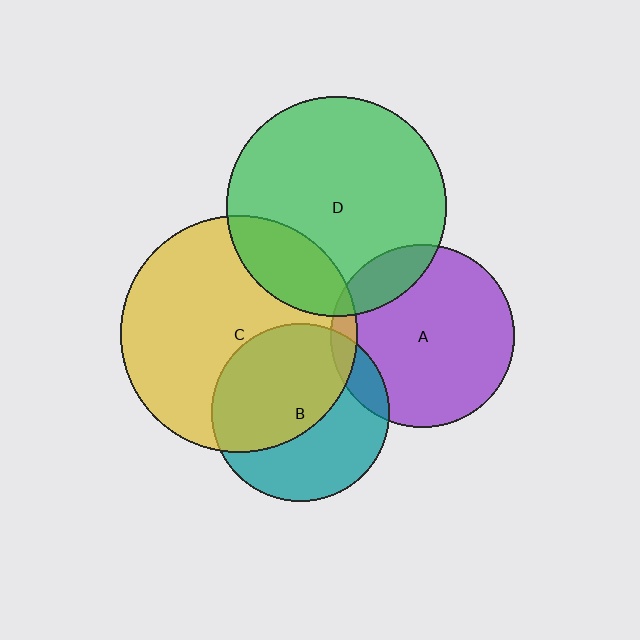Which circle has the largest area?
Circle C (yellow).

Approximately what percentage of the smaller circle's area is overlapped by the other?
Approximately 20%.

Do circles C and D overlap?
Yes.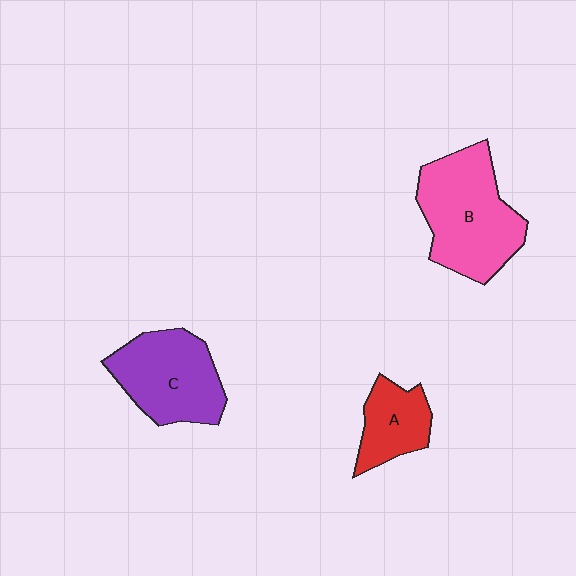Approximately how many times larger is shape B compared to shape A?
Approximately 2.1 times.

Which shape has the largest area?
Shape B (pink).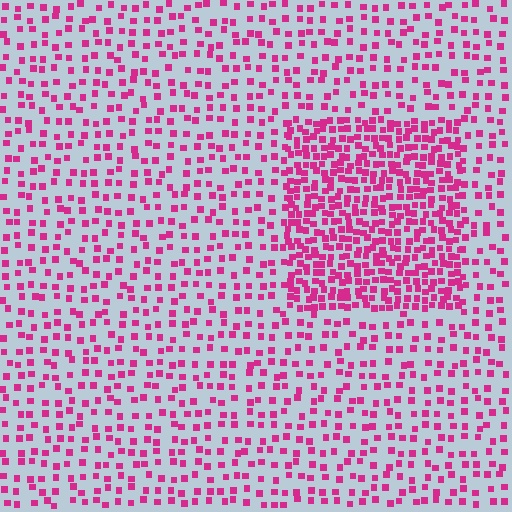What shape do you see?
I see a rectangle.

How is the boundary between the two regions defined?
The boundary is defined by a change in element density (approximately 2.3x ratio). All elements are the same color, size, and shape.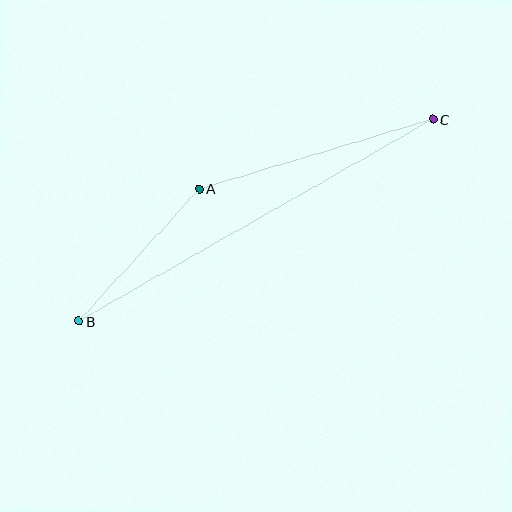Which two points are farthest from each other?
Points B and C are farthest from each other.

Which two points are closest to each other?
Points A and B are closest to each other.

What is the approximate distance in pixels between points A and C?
The distance between A and C is approximately 244 pixels.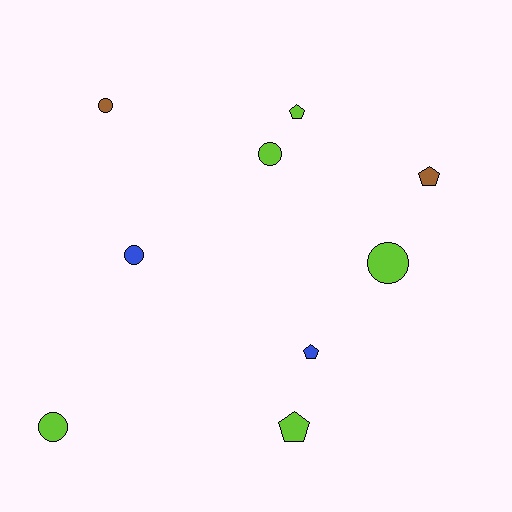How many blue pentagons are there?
There is 1 blue pentagon.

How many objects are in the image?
There are 9 objects.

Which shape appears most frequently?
Circle, with 5 objects.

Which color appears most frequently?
Lime, with 5 objects.